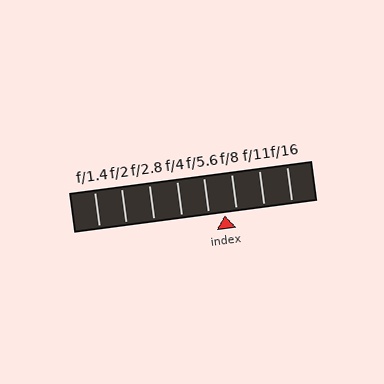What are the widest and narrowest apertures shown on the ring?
The widest aperture shown is f/1.4 and the narrowest is f/16.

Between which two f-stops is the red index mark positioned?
The index mark is between f/5.6 and f/8.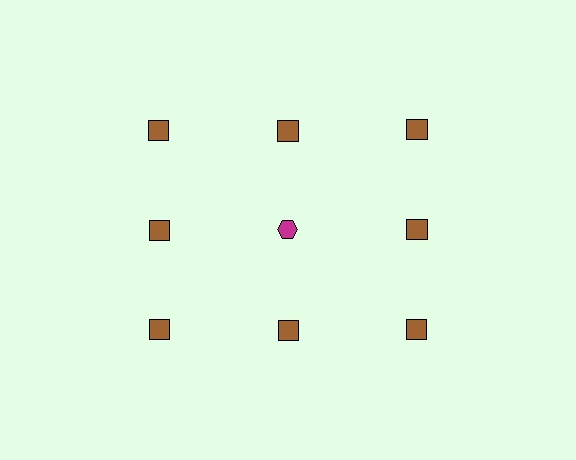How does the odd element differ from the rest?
It differs in both color (magenta instead of brown) and shape (hexagon instead of square).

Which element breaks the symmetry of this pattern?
The magenta hexagon in the second row, second from left column breaks the symmetry. All other shapes are brown squares.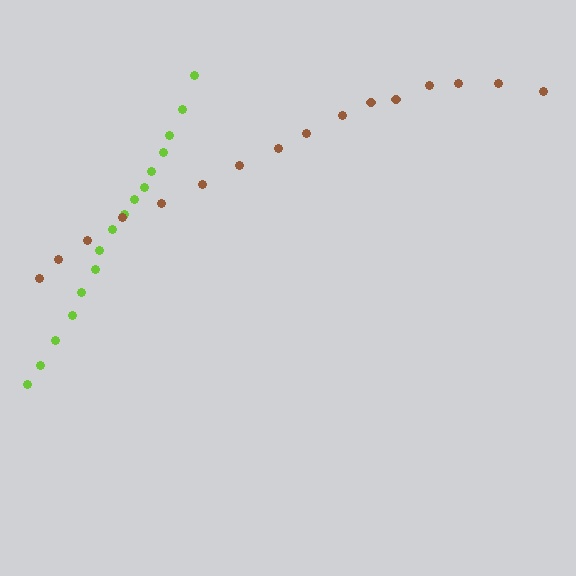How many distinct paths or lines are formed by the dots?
There are 2 distinct paths.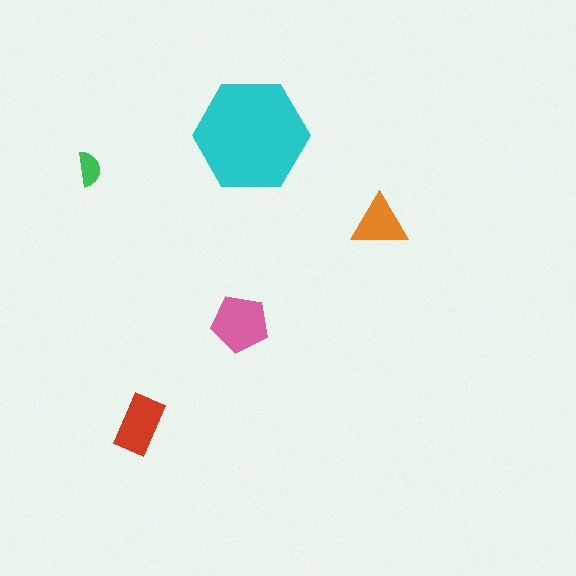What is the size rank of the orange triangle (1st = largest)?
4th.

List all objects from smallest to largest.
The green semicircle, the orange triangle, the red rectangle, the pink pentagon, the cyan hexagon.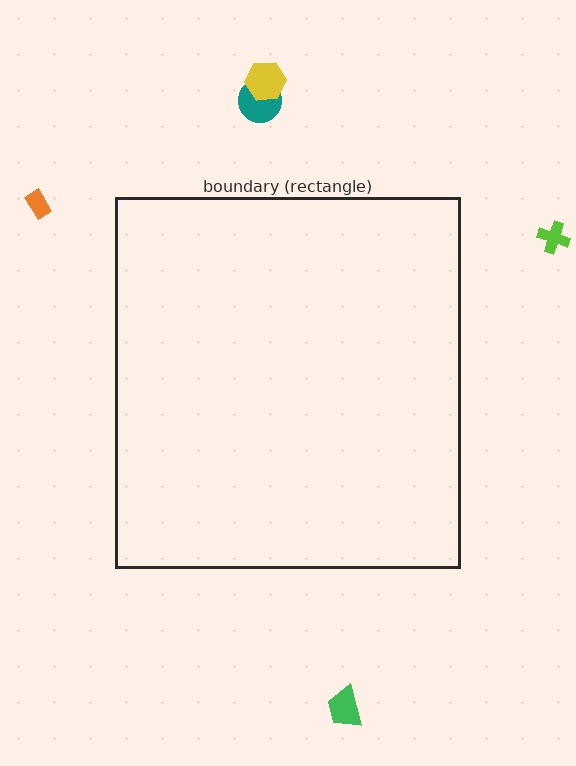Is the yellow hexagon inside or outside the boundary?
Outside.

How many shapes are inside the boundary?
0 inside, 5 outside.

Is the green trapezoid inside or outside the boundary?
Outside.